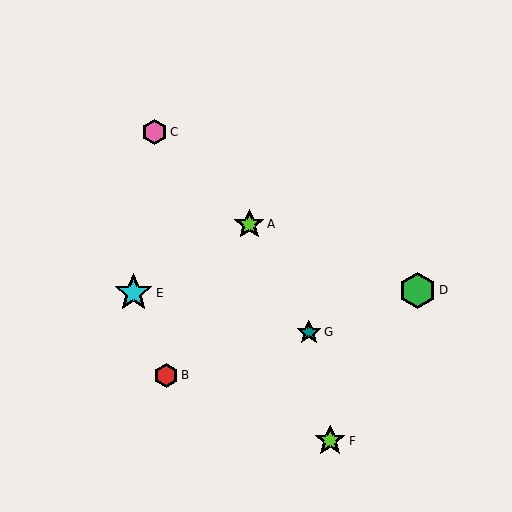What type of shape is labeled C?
Shape C is a pink hexagon.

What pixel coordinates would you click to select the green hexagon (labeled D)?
Click at (418, 290) to select the green hexagon D.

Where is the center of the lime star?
The center of the lime star is at (249, 224).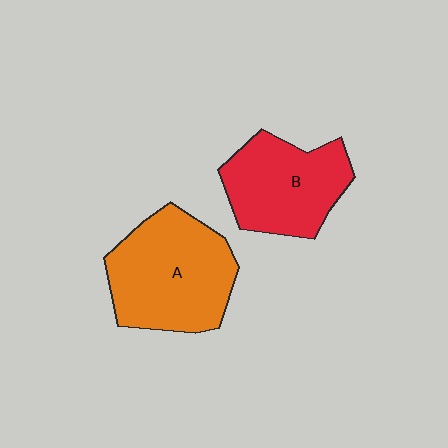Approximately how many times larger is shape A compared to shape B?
Approximately 1.2 times.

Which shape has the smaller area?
Shape B (red).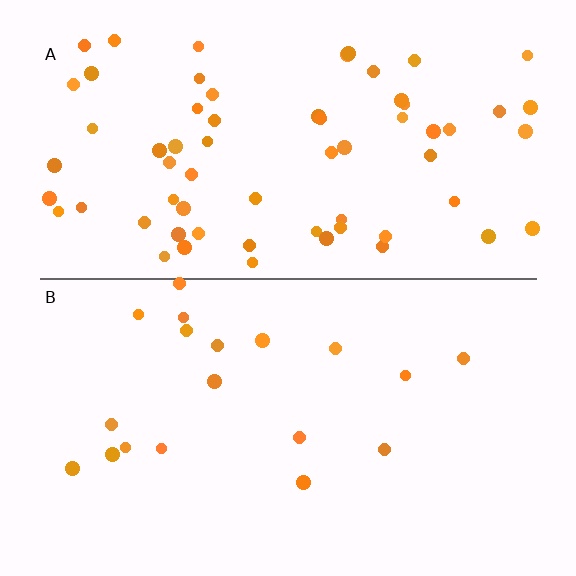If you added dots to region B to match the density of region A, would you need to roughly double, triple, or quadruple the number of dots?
Approximately triple.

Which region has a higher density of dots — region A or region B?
A (the top).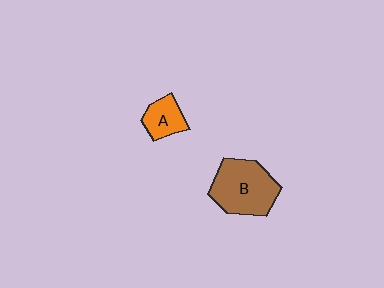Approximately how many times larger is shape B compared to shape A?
Approximately 2.2 times.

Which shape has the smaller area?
Shape A (orange).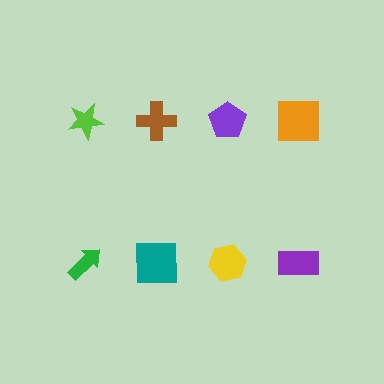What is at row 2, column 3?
A yellow hexagon.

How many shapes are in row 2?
4 shapes.